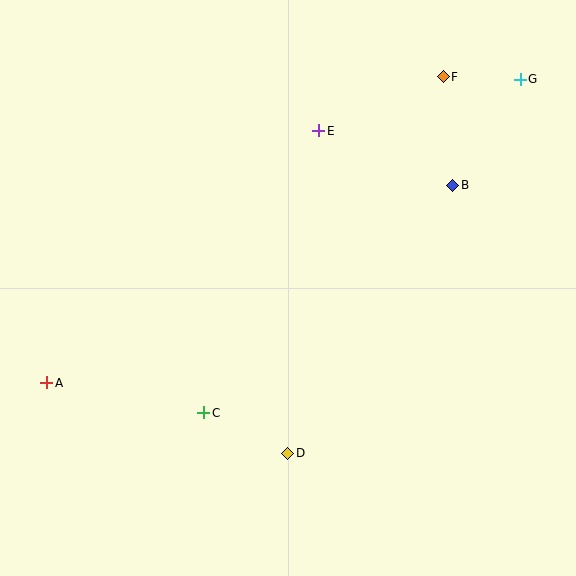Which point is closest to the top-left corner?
Point E is closest to the top-left corner.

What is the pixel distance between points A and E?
The distance between A and E is 371 pixels.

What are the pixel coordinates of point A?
Point A is at (47, 383).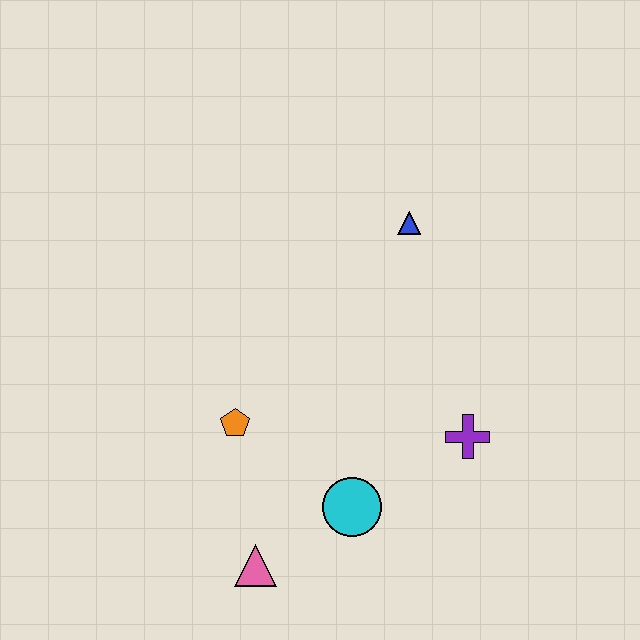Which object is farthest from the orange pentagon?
The blue triangle is farthest from the orange pentagon.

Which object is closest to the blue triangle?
The purple cross is closest to the blue triangle.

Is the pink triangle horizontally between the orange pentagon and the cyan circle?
Yes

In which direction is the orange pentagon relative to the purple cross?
The orange pentagon is to the left of the purple cross.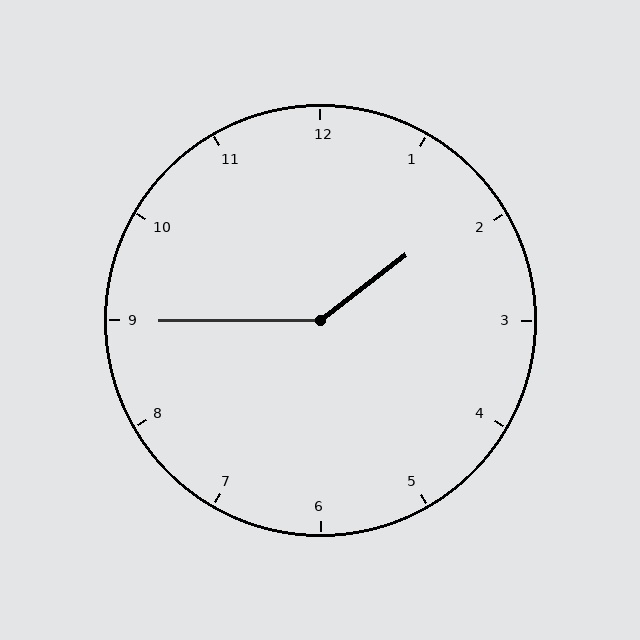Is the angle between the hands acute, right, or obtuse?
It is obtuse.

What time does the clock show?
1:45.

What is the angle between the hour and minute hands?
Approximately 142 degrees.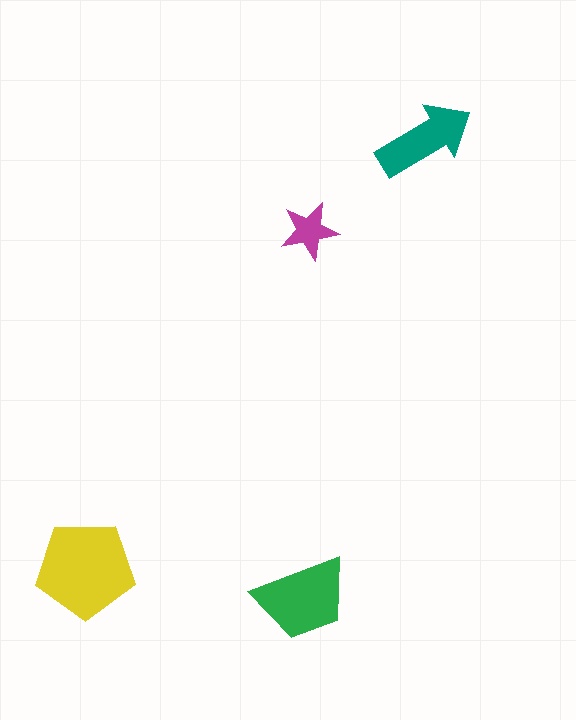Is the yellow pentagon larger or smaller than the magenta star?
Larger.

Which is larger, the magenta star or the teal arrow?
The teal arrow.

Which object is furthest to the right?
The teal arrow is rightmost.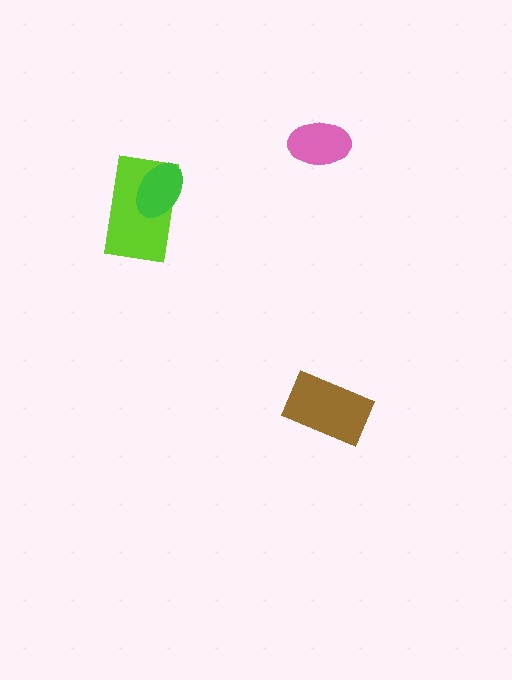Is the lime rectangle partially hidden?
Yes, it is partially covered by another shape.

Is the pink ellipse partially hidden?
No, no other shape covers it.